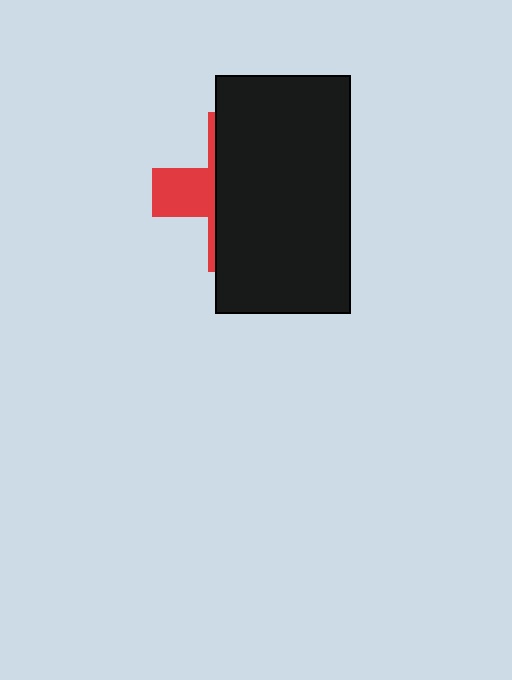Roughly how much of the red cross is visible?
A small part of it is visible (roughly 30%).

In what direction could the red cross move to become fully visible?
The red cross could move left. That would shift it out from behind the black rectangle entirely.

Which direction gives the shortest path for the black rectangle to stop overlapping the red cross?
Moving right gives the shortest separation.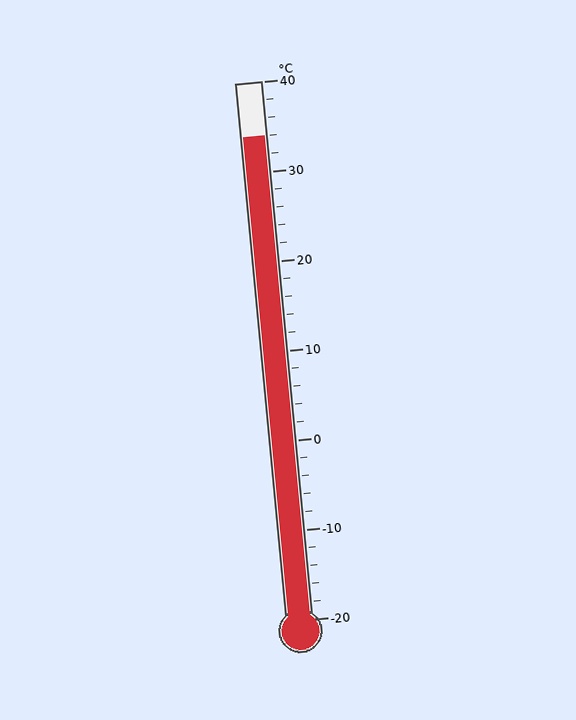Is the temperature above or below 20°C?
The temperature is above 20°C.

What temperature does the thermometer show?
The thermometer shows approximately 34°C.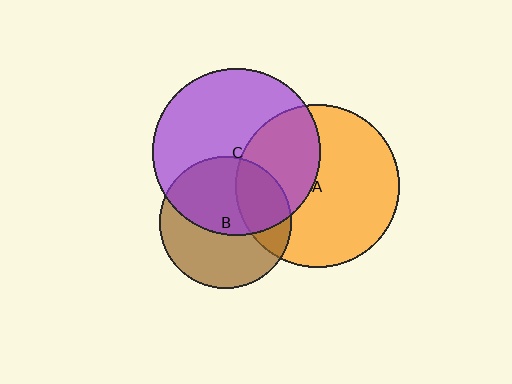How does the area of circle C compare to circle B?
Approximately 1.6 times.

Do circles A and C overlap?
Yes.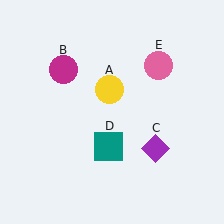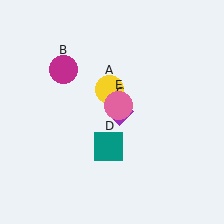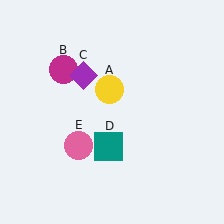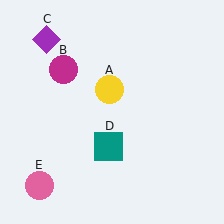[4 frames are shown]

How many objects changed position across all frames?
2 objects changed position: purple diamond (object C), pink circle (object E).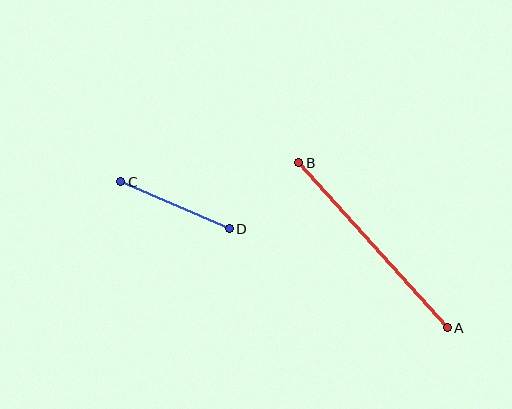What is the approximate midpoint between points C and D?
The midpoint is at approximately (175, 205) pixels.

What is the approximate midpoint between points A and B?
The midpoint is at approximately (373, 245) pixels.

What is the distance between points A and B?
The distance is approximately 222 pixels.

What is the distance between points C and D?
The distance is approximately 118 pixels.